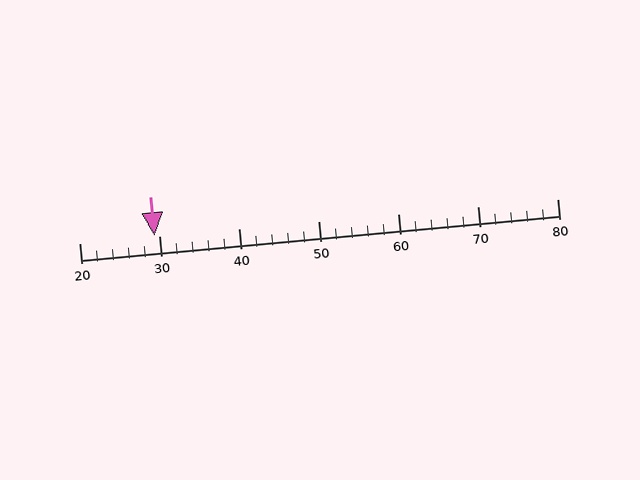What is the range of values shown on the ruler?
The ruler shows values from 20 to 80.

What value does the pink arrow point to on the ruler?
The pink arrow points to approximately 29.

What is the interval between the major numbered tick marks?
The major tick marks are spaced 10 units apart.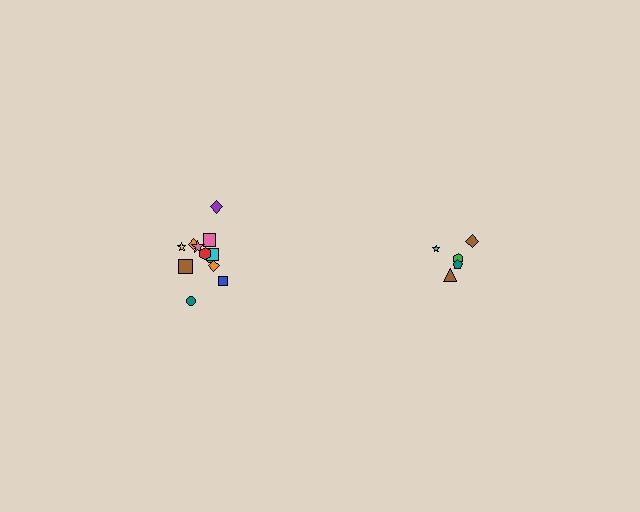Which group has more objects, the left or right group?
The left group.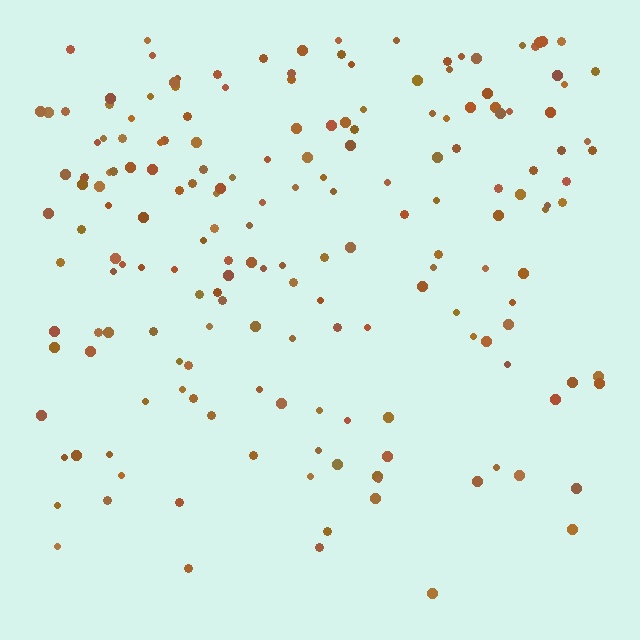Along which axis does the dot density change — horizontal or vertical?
Vertical.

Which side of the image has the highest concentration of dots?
The top.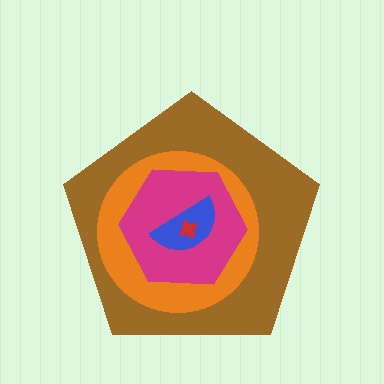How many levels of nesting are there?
5.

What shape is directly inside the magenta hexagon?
The blue semicircle.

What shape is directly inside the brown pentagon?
The orange circle.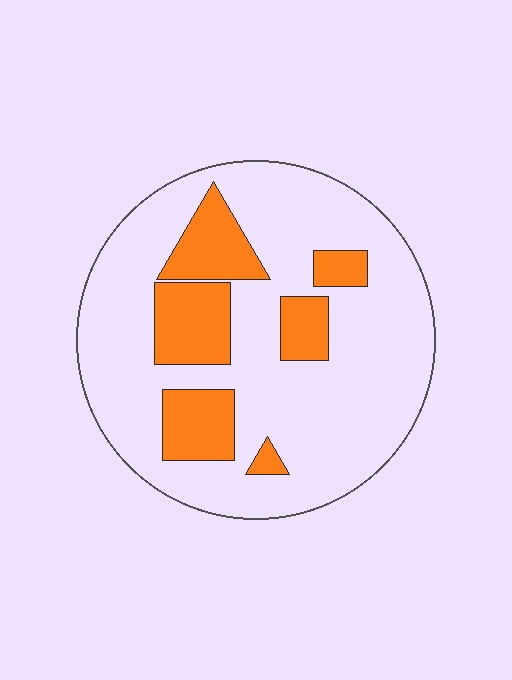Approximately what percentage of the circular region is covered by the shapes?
Approximately 25%.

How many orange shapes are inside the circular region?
6.